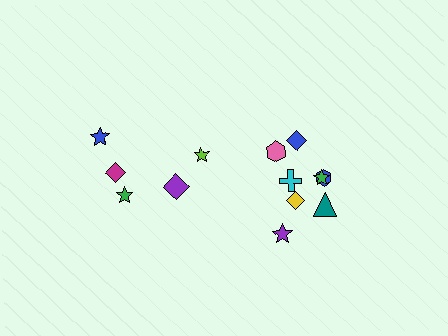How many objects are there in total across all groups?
There are 13 objects.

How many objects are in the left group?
There are 5 objects.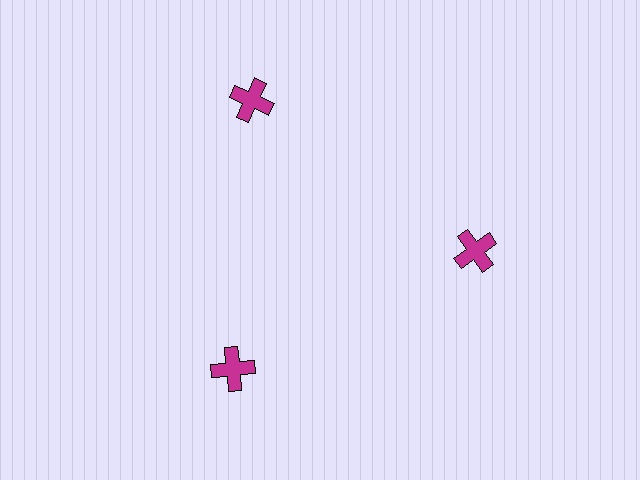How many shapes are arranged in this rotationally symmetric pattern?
There are 3 shapes, arranged in 3 groups of 1.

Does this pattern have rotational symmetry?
Yes, this pattern has 3-fold rotational symmetry. It looks the same after rotating 120 degrees around the center.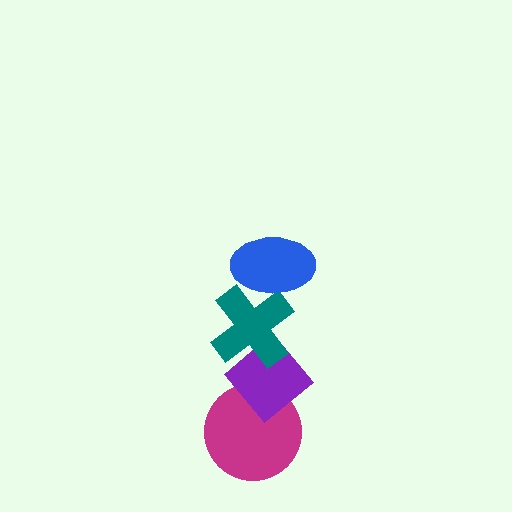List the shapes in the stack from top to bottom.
From top to bottom: the blue ellipse, the teal cross, the purple diamond, the magenta circle.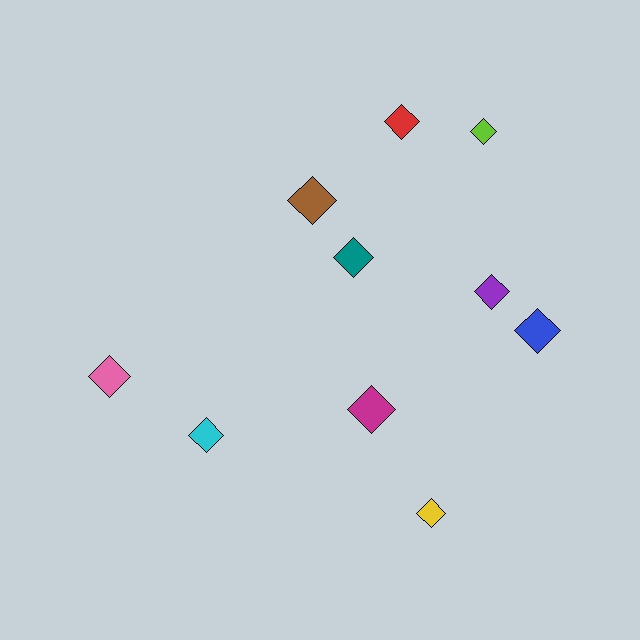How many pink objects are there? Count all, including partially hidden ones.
There is 1 pink object.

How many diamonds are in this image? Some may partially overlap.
There are 10 diamonds.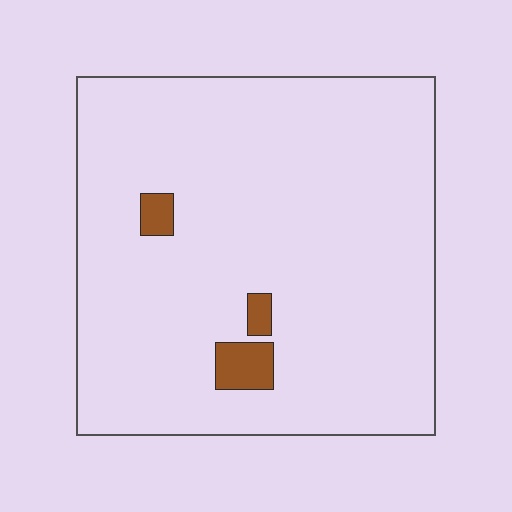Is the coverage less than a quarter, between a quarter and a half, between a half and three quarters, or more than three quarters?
Less than a quarter.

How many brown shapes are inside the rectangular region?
3.